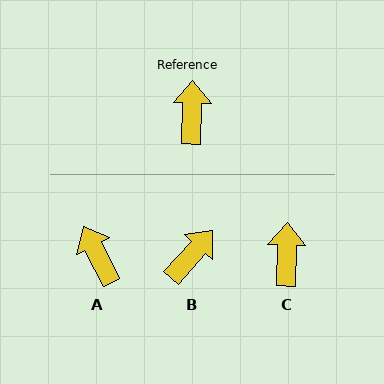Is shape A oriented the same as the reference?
No, it is off by about 28 degrees.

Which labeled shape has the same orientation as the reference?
C.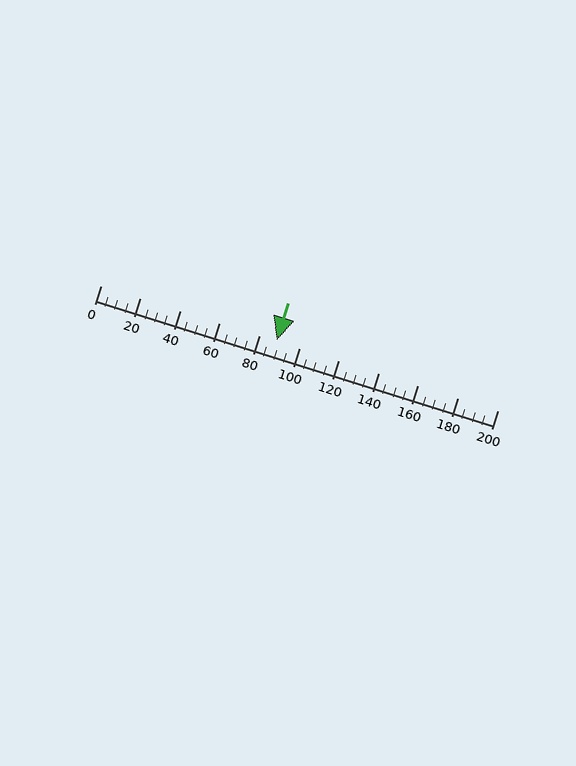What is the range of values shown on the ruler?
The ruler shows values from 0 to 200.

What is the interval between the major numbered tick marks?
The major tick marks are spaced 20 units apart.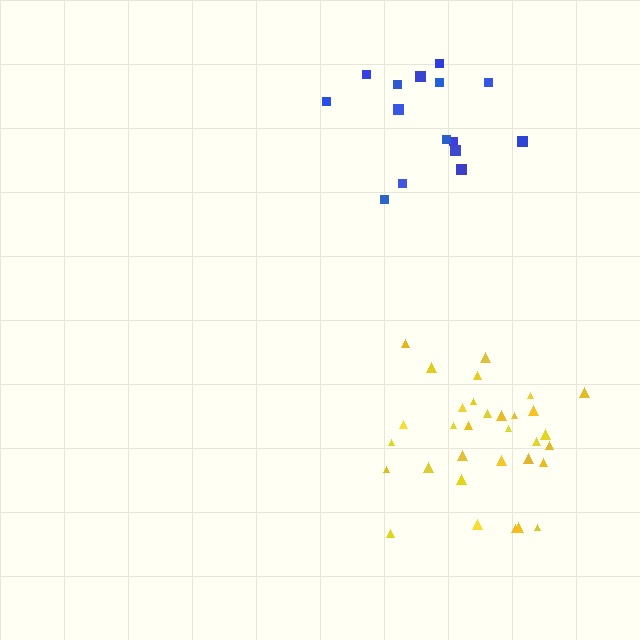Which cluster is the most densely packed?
Yellow.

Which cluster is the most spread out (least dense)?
Blue.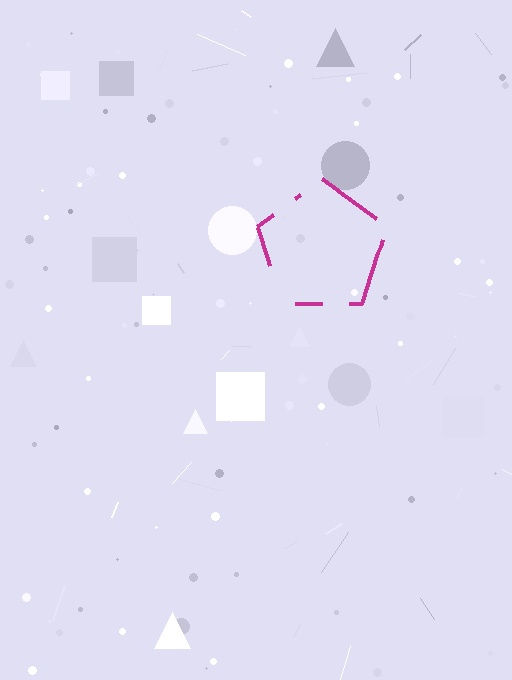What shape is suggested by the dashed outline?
The dashed outline suggests a pentagon.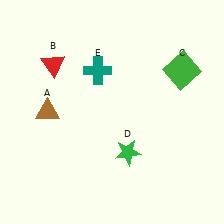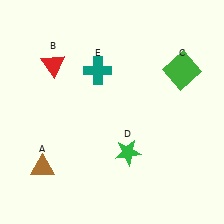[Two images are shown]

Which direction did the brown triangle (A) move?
The brown triangle (A) moved down.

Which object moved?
The brown triangle (A) moved down.